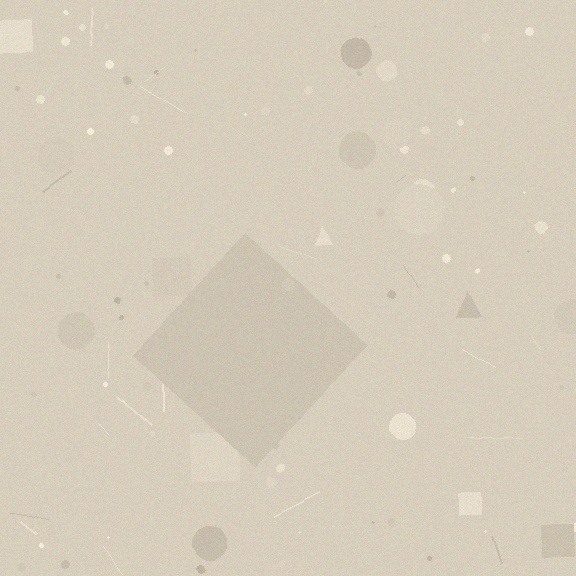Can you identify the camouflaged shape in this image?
The camouflaged shape is a diamond.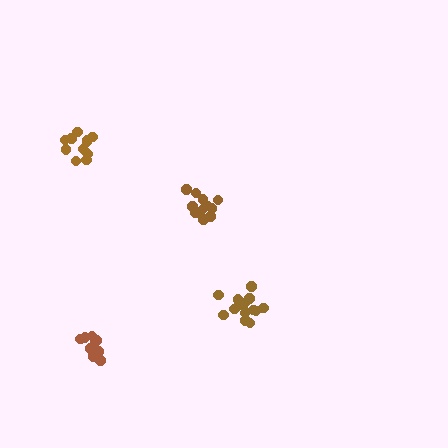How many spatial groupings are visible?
There are 4 spatial groupings.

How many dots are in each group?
Group 1: 16 dots, Group 2: 15 dots, Group 3: 12 dots, Group 4: 12 dots (55 total).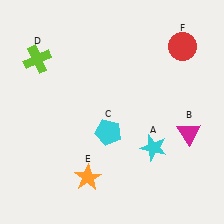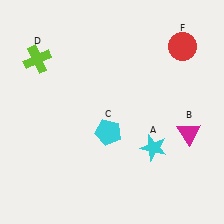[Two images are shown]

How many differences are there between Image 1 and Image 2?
There is 1 difference between the two images.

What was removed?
The orange star (E) was removed in Image 2.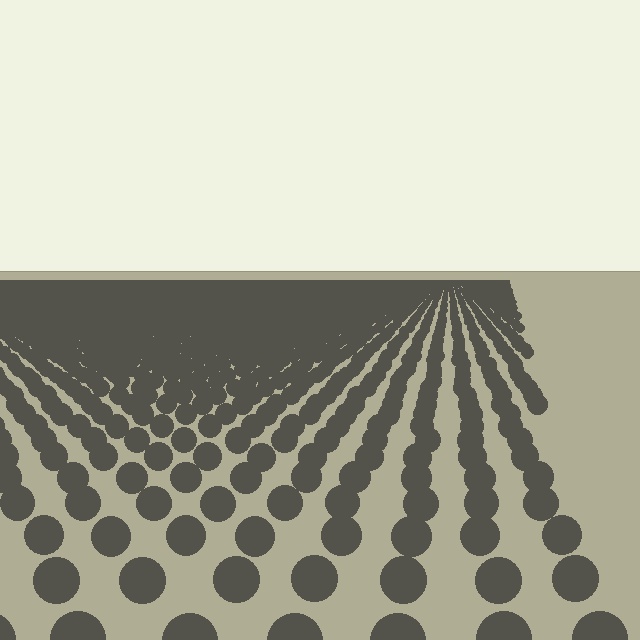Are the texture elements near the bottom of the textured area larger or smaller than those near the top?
Larger. Near the bottom, elements are closer to the viewer and appear at a bigger on-screen size.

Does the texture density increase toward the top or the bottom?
Density increases toward the top.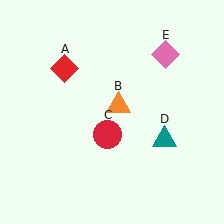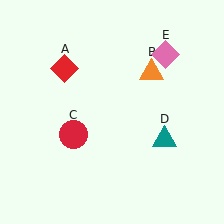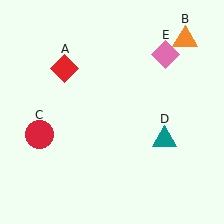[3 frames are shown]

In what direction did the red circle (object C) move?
The red circle (object C) moved left.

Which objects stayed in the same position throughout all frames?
Red diamond (object A) and teal triangle (object D) and pink diamond (object E) remained stationary.